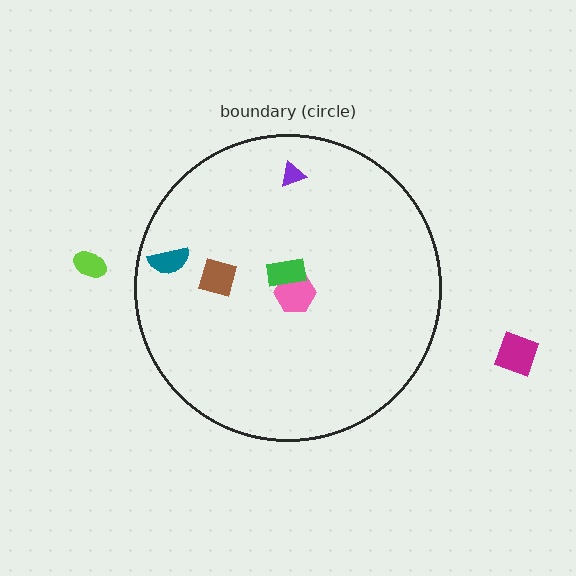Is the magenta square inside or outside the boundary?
Outside.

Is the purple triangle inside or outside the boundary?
Inside.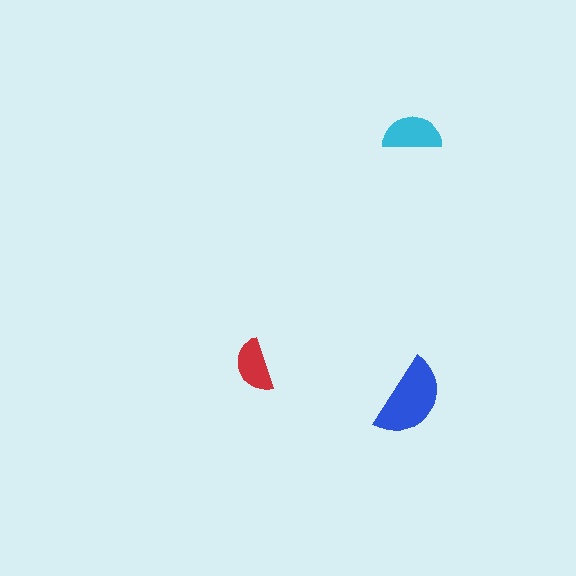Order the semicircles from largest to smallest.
the blue one, the cyan one, the red one.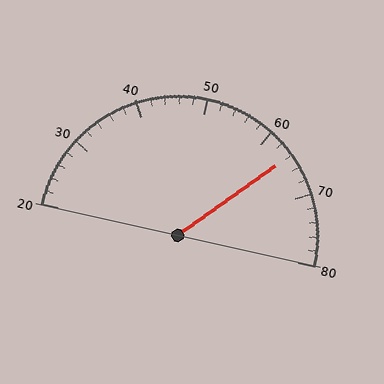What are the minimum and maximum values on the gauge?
The gauge ranges from 20 to 80.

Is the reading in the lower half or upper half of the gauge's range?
The reading is in the upper half of the range (20 to 80).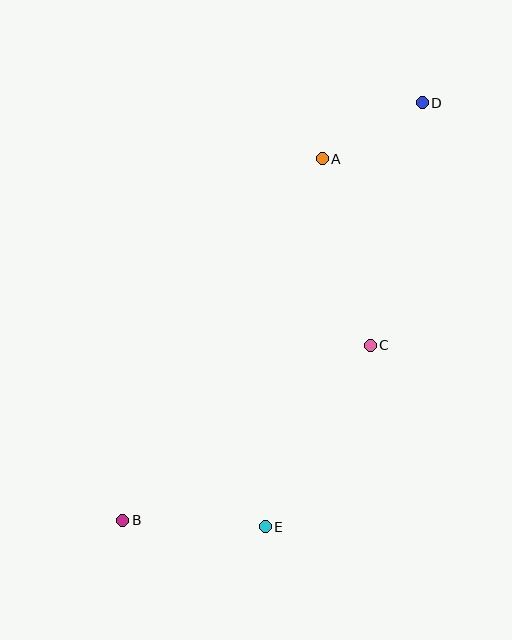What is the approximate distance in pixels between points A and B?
The distance between A and B is approximately 413 pixels.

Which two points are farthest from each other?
Points B and D are farthest from each other.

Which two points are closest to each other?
Points A and D are closest to each other.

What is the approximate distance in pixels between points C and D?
The distance between C and D is approximately 248 pixels.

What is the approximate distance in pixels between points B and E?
The distance between B and E is approximately 143 pixels.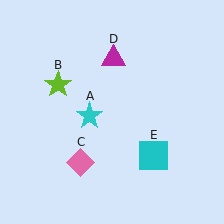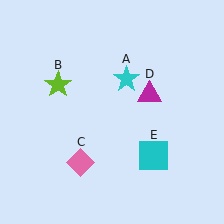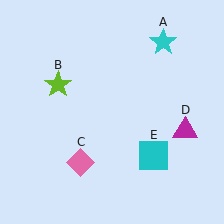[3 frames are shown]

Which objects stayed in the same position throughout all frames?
Lime star (object B) and pink diamond (object C) and cyan square (object E) remained stationary.